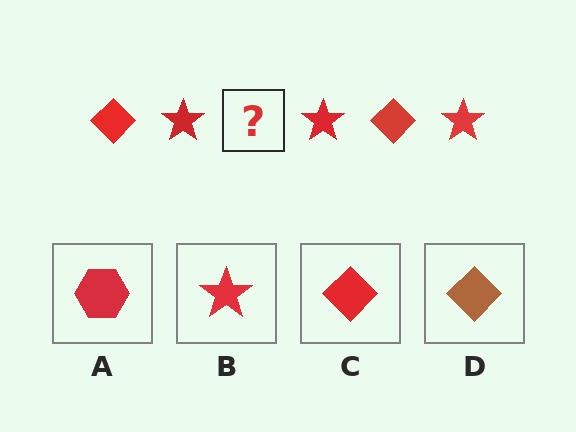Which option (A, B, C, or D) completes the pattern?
C.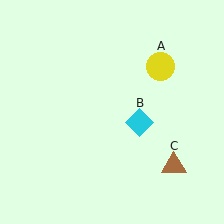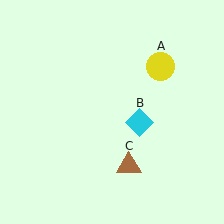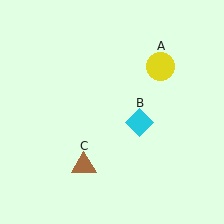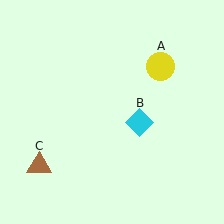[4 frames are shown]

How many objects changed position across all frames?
1 object changed position: brown triangle (object C).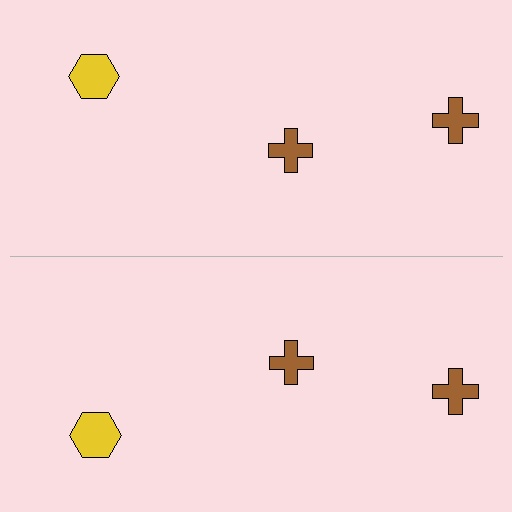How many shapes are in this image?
There are 6 shapes in this image.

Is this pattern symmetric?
Yes, this pattern has bilateral (reflection) symmetry.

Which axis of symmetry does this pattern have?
The pattern has a horizontal axis of symmetry running through the center of the image.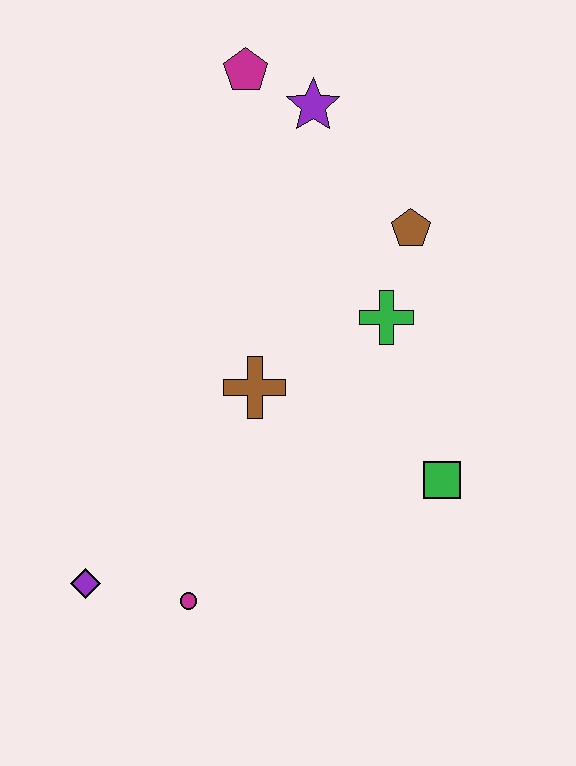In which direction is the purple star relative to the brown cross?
The purple star is above the brown cross.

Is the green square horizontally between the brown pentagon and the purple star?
No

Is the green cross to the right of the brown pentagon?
No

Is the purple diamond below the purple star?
Yes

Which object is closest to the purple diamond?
The magenta circle is closest to the purple diamond.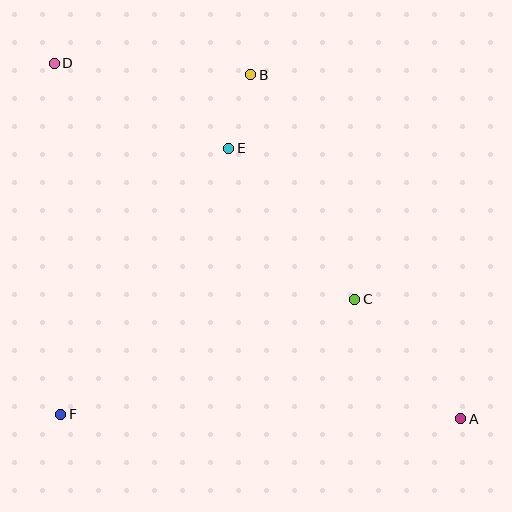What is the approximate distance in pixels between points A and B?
The distance between A and B is approximately 403 pixels.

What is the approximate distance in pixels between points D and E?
The distance between D and E is approximately 194 pixels.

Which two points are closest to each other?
Points B and E are closest to each other.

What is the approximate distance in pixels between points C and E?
The distance between C and E is approximately 197 pixels.